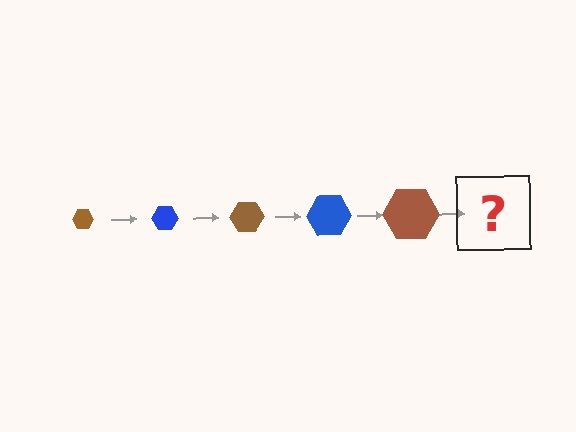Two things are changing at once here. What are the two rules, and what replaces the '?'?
The two rules are that the hexagon grows larger each step and the color cycles through brown and blue. The '?' should be a blue hexagon, larger than the previous one.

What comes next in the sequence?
The next element should be a blue hexagon, larger than the previous one.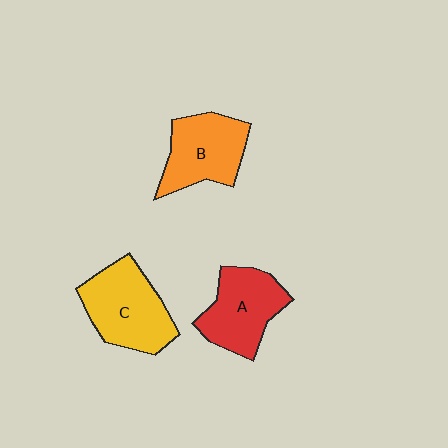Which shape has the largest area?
Shape C (yellow).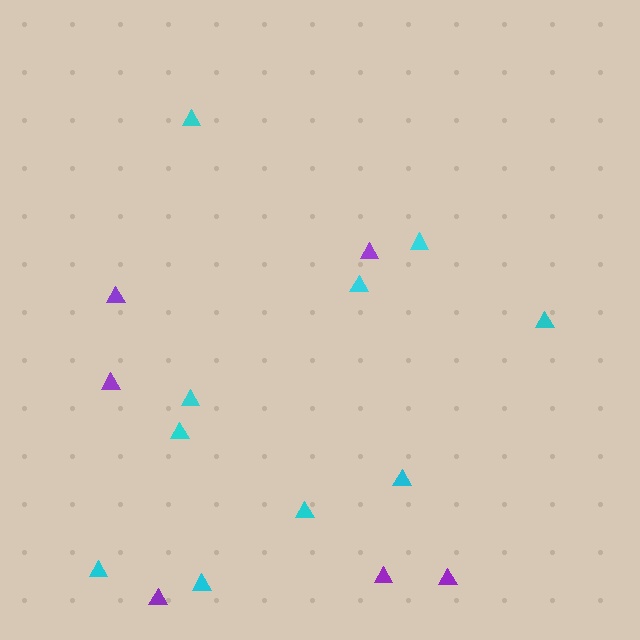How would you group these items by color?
There are 2 groups: one group of purple triangles (6) and one group of cyan triangles (10).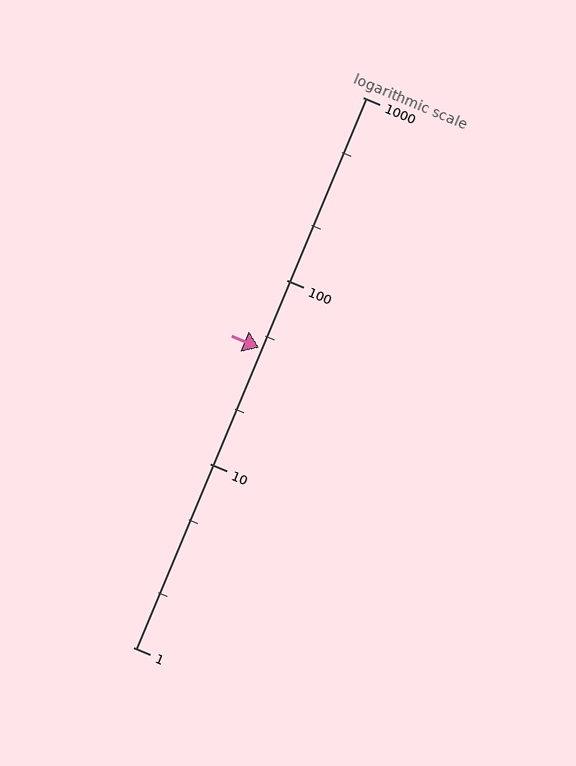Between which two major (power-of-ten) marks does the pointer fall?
The pointer is between 10 and 100.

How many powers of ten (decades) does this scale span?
The scale spans 3 decades, from 1 to 1000.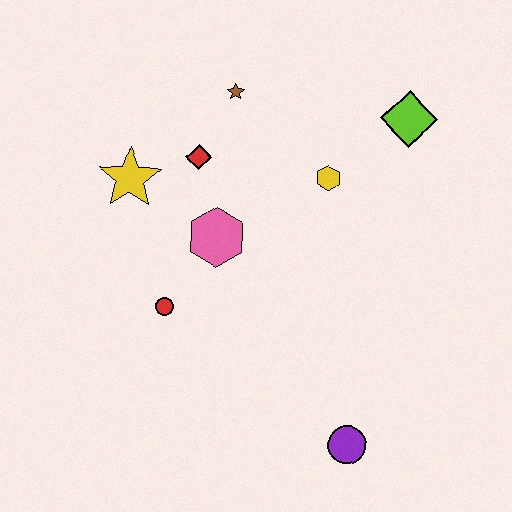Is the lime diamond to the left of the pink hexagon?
No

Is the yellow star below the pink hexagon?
No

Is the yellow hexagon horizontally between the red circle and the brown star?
No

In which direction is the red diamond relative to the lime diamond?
The red diamond is to the left of the lime diamond.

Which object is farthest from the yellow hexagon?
The purple circle is farthest from the yellow hexagon.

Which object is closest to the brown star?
The red diamond is closest to the brown star.